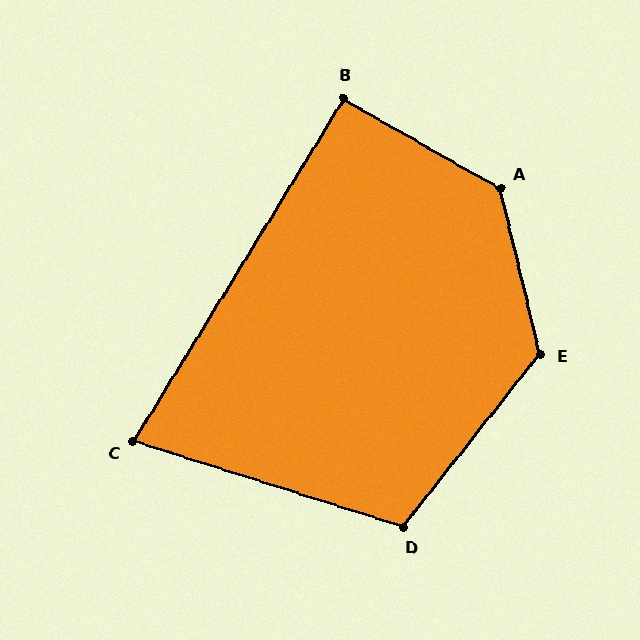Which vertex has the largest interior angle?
A, at approximately 134 degrees.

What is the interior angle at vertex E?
Approximately 128 degrees (obtuse).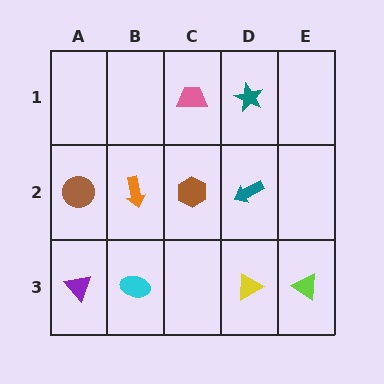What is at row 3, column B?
A cyan ellipse.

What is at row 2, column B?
An orange arrow.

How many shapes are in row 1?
2 shapes.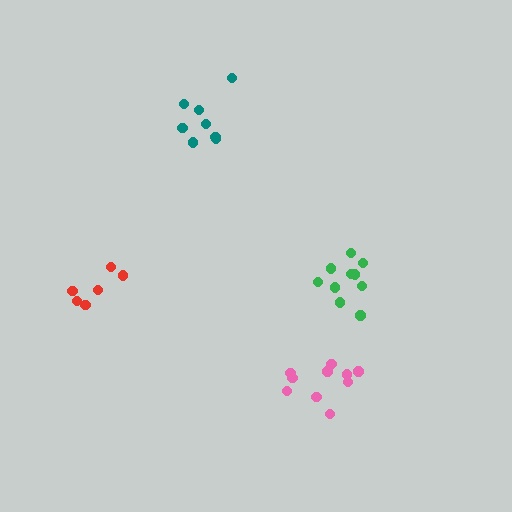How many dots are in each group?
Group 1: 8 dots, Group 2: 10 dots, Group 3: 10 dots, Group 4: 6 dots (34 total).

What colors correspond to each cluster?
The clusters are colored: teal, pink, green, red.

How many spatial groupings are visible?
There are 4 spatial groupings.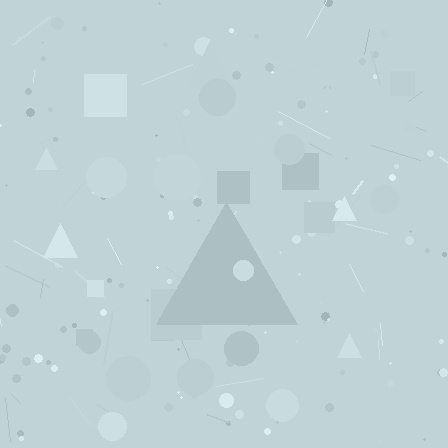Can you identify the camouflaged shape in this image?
The camouflaged shape is a triangle.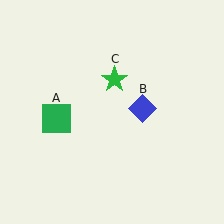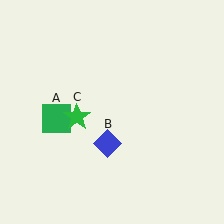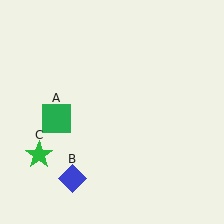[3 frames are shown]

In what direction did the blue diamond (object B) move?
The blue diamond (object B) moved down and to the left.